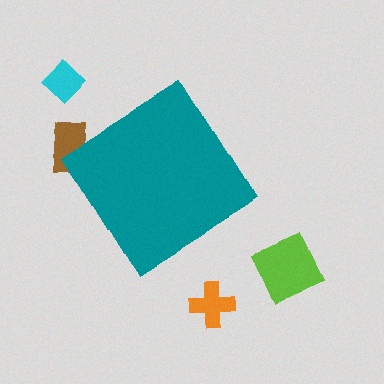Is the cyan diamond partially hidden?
No, the cyan diamond is fully visible.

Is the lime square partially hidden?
No, the lime square is fully visible.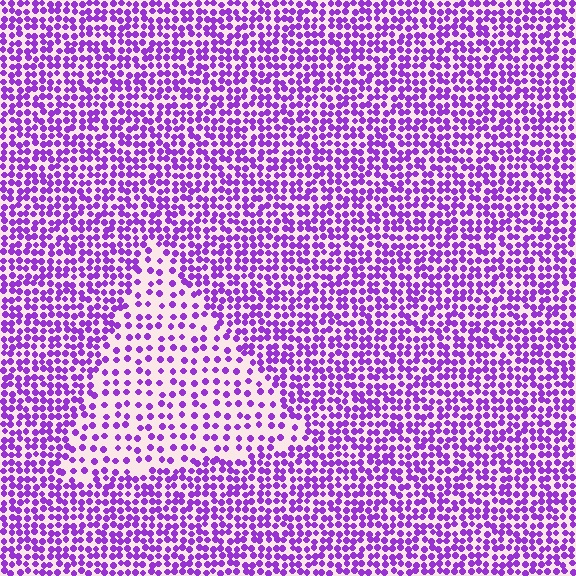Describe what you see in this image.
The image contains small purple elements arranged at two different densities. A triangle-shaped region is visible where the elements are less densely packed than the surrounding area.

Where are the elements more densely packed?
The elements are more densely packed outside the triangle boundary.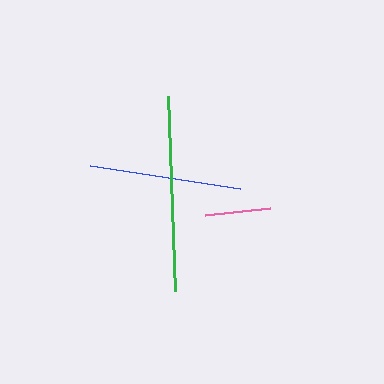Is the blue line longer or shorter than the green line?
The green line is longer than the blue line.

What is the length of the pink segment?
The pink segment is approximately 66 pixels long.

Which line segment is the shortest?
The pink line is the shortest at approximately 66 pixels.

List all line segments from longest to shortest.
From longest to shortest: green, blue, pink.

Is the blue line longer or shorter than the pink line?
The blue line is longer than the pink line.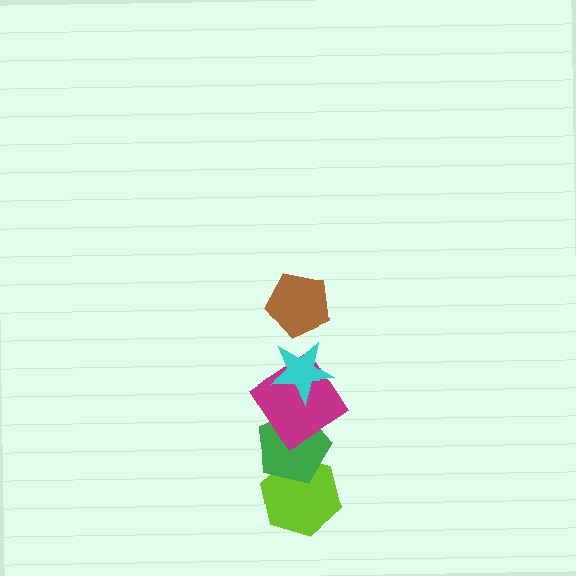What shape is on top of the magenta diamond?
The cyan star is on top of the magenta diamond.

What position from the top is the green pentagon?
The green pentagon is 4th from the top.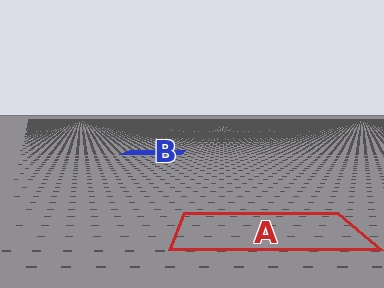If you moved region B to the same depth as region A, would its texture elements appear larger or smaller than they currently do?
They would appear larger. At a closer depth, the same texture elements are projected at a bigger on-screen size.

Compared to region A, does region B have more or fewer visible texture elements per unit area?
Region B has more texture elements per unit area — they are packed more densely because it is farther away.